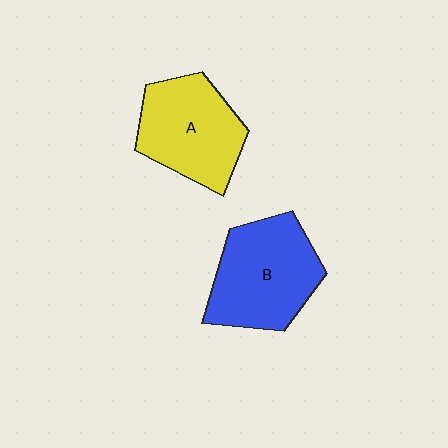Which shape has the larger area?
Shape B (blue).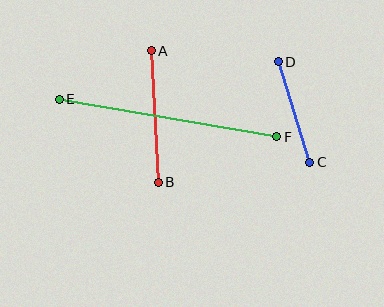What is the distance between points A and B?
The distance is approximately 132 pixels.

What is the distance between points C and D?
The distance is approximately 105 pixels.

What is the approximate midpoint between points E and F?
The midpoint is at approximately (168, 118) pixels.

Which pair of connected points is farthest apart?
Points E and F are farthest apart.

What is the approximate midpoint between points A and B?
The midpoint is at approximately (155, 117) pixels.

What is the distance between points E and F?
The distance is approximately 221 pixels.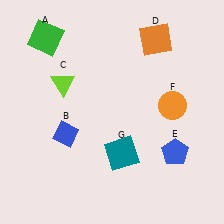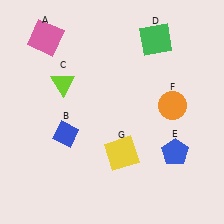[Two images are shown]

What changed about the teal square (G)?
In Image 1, G is teal. In Image 2, it changed to yellow.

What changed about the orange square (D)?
In Image 1, D is orange. In Image 2, it changed to green.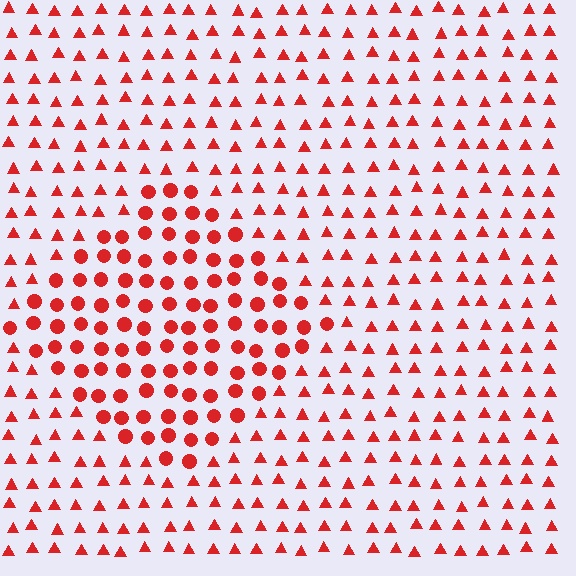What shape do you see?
I see a diamond.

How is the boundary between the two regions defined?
The boundary is defined by a change in element shape: circles inside vs. triangles outside. All elements share the same color and spacing.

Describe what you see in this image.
The image is filled with small red elements arranged in a uniform grid. A diamond-shaped region contains circles, while the surrounding area contains triangles. The boundary is defined purely by the change in element shape.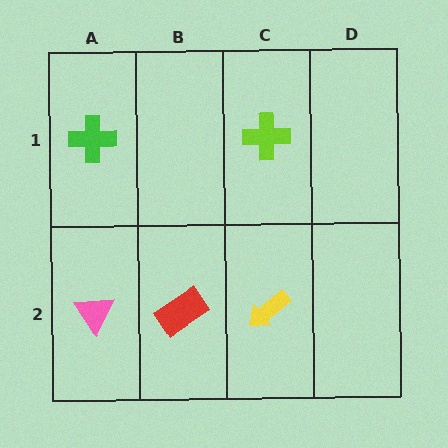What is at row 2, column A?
A pink triangle.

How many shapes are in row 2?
3 shapes.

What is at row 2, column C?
A yellow arrow.